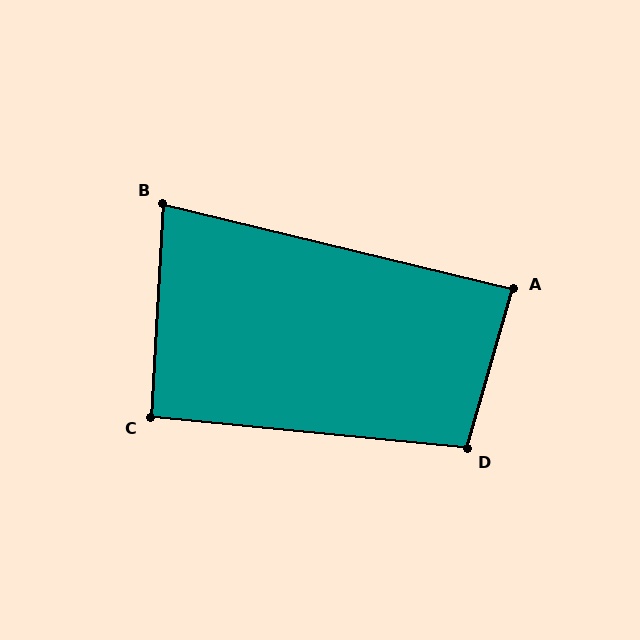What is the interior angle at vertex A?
Approximately 88 degrees (approximately right).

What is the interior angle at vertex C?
Approximately 92 degrees (approximately right).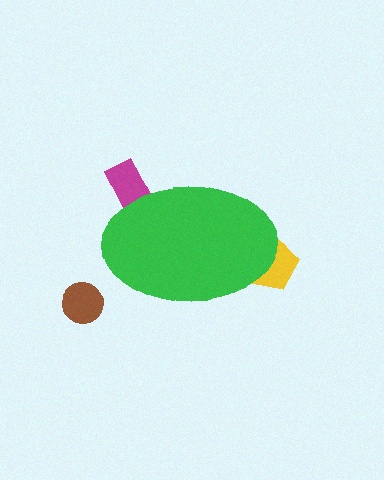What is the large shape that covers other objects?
A green ellipse.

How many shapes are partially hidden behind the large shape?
2 shapes are partially hidden.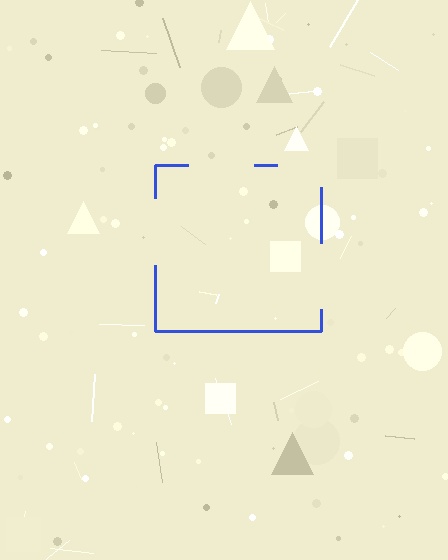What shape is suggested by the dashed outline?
The dashed outline suggests a square.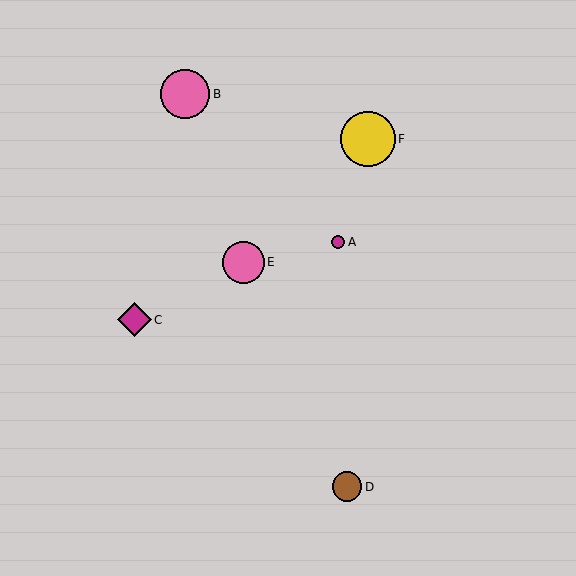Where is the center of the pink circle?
The center of the pink circle is at (185, 94).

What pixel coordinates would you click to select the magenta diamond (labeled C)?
Click at (135, 320) to select the magenta diamond C.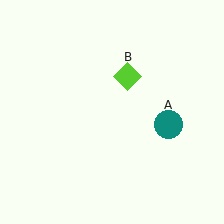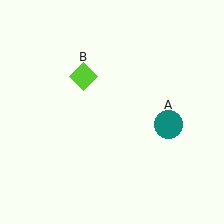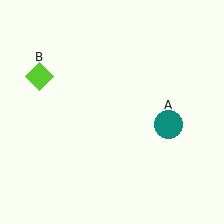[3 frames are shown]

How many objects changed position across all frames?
1 object changed position: lime diamond (object B).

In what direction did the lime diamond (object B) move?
The lime diamond (object B) moved left.